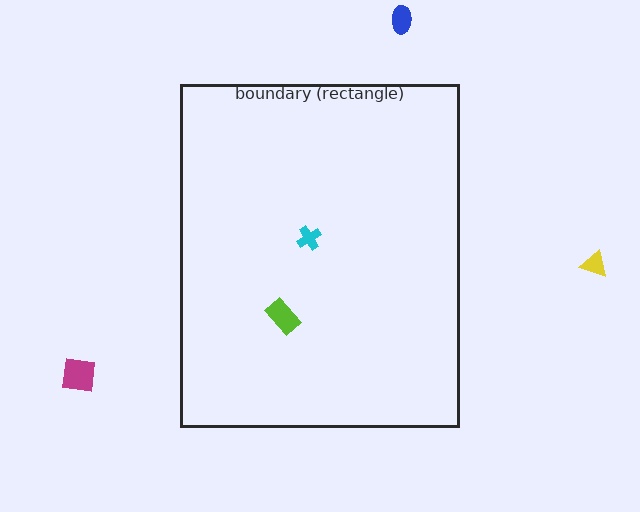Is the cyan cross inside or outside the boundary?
Inside.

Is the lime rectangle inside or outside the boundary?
Inside.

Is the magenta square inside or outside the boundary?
Outside.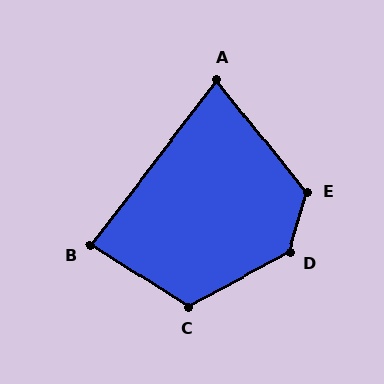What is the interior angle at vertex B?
Approximately 85 degrees (acute).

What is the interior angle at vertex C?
Approximately 120 degrees (obtuse).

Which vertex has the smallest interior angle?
A, at approximately 76 degrees.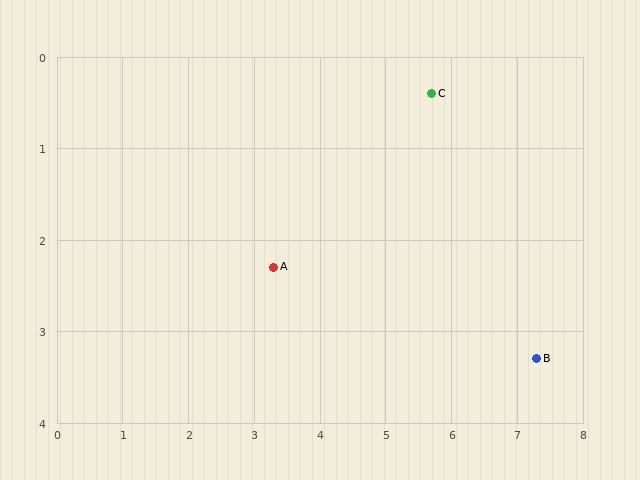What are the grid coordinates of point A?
Point A is at approximately (3.3, 2.3).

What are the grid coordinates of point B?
Point B is at approximately (7.3, 3.3).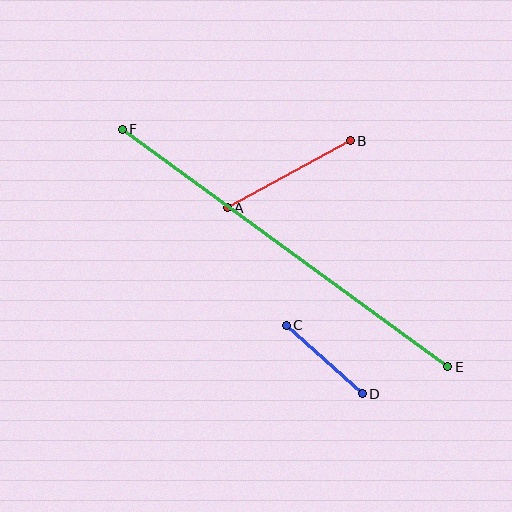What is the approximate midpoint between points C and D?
The midpoint is at approximately (324, 360) pixels.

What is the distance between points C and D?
The distance is approximately 102 pixels.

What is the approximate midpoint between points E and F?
The midpoint is at approximately (285, 248) pixels.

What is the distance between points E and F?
The distance is approximately 403 pixels.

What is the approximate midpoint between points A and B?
The midpoint is at approximately (289, 174) pixels.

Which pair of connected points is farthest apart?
Points E and F are farthest apart.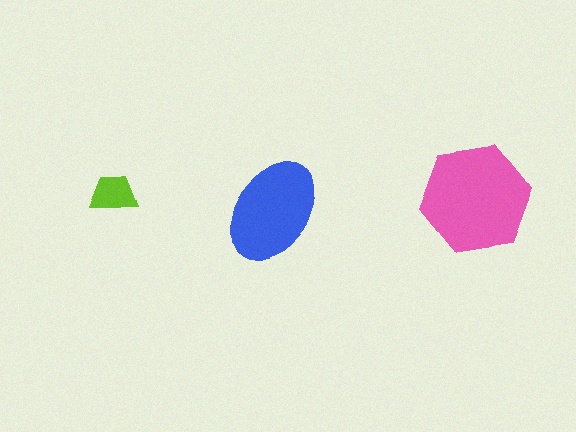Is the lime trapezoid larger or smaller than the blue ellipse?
Smaller.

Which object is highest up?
The lime trapezoid is topmost.